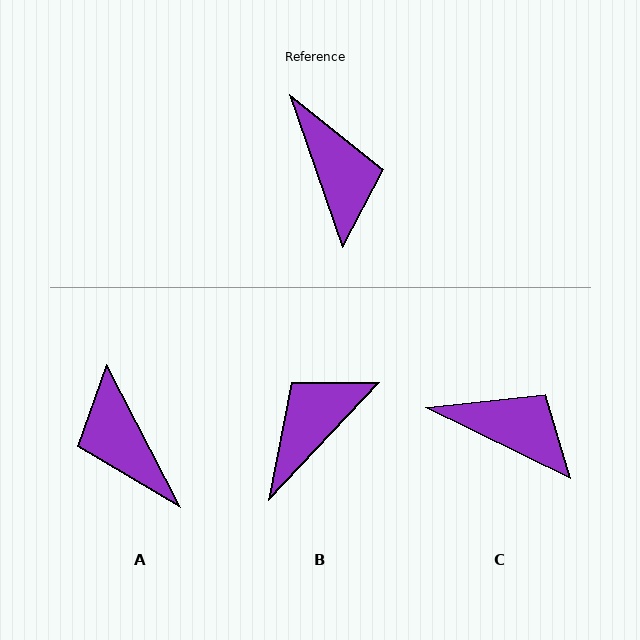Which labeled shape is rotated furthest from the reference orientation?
A, about 172 degrees away.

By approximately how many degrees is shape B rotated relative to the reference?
Approximately 117 degrees counter-clockwise.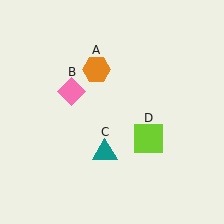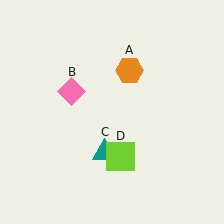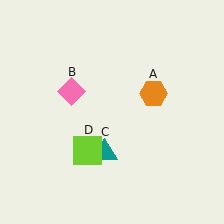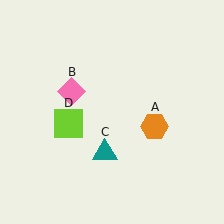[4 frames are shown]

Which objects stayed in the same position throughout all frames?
Pink diamond (object B) and teal triangle (object C) remained stationary.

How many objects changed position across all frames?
2 objects changed position: orange hexagon (object A), lime square (object D).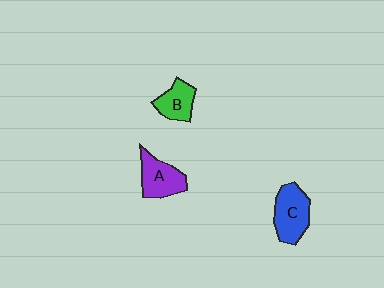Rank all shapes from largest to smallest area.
From largest to smallest: C (blue), A (purple), B (green).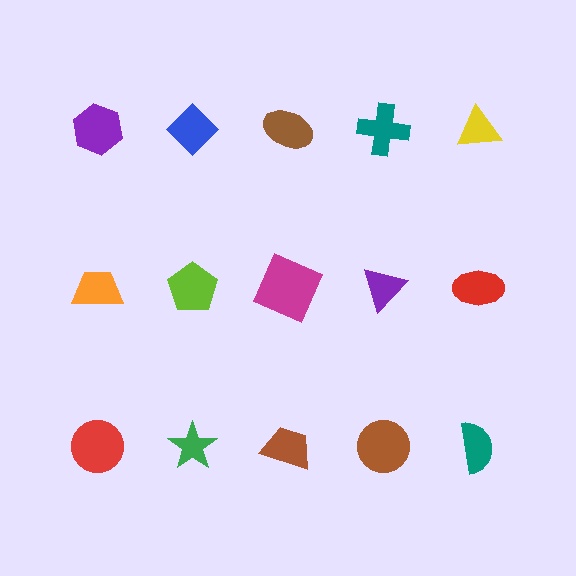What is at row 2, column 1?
An orange trapezoid.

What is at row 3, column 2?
A green star.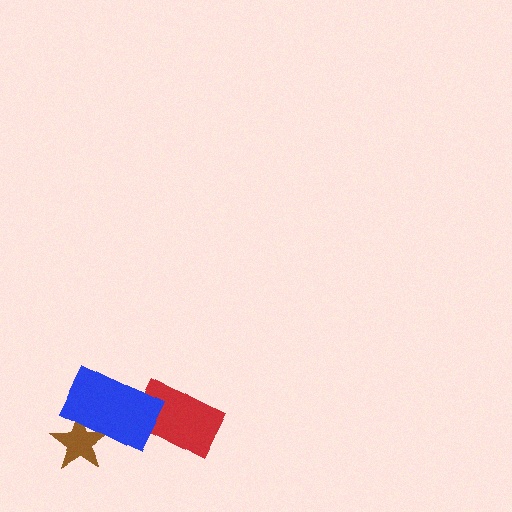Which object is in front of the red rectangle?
The blue rectangle is in front of the red rectangle.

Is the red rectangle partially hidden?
Yes, it is partially covered by another shape.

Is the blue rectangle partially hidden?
No, no other shape covers it.